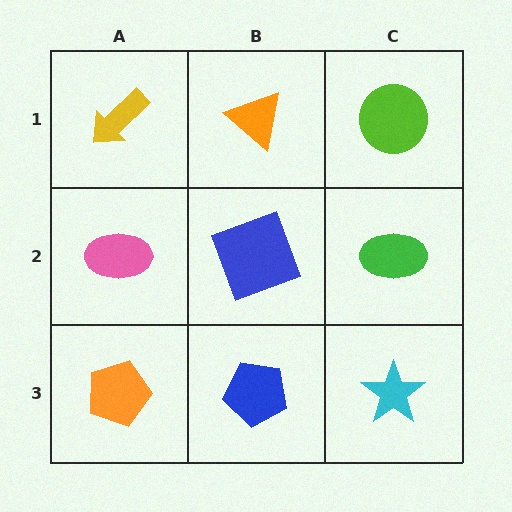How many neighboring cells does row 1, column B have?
3.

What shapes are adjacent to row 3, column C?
A green ellipse (row 2, column C), a blue pentagon (row 3, column B).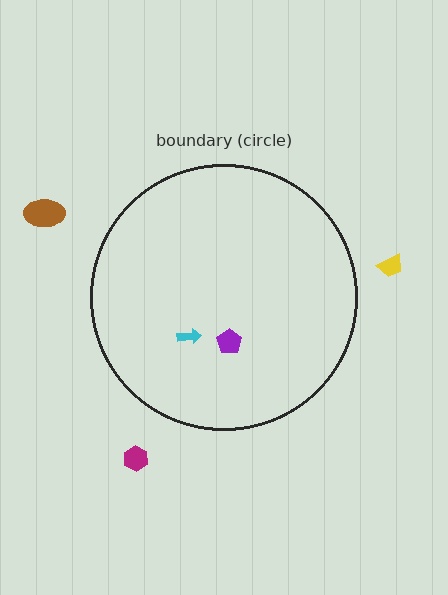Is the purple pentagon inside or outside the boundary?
Inside.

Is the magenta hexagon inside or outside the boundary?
Outside.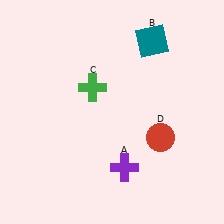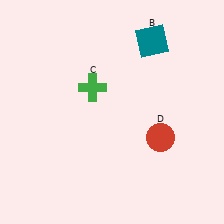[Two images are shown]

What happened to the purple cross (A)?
The purple cross (A) was removed in Image 2. It was in the bottom-right area of Image 1.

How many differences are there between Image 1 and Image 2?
There is 1 difference between the two images.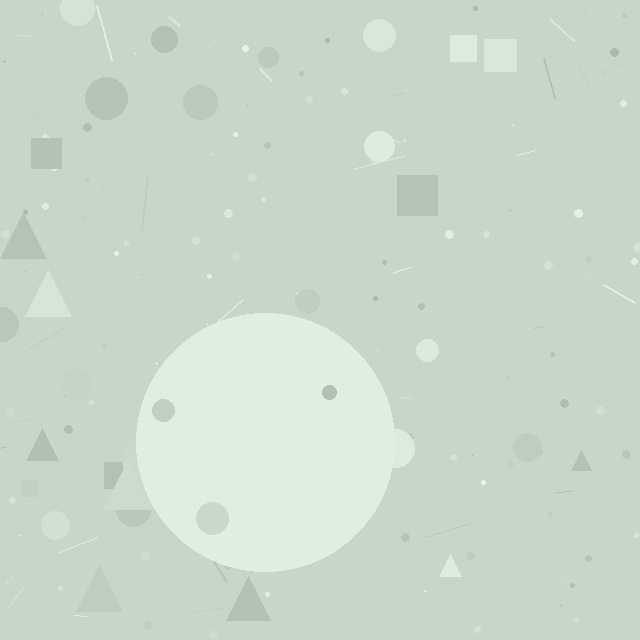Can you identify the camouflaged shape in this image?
The camouflaged shape is a circle.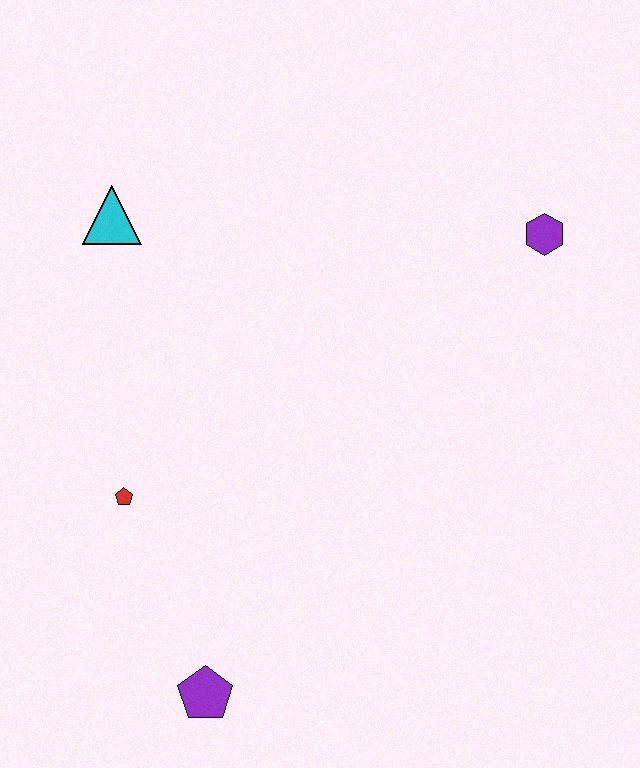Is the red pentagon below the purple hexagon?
Yes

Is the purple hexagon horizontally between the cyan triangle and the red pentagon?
No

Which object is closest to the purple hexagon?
The cyan triangle is closest to the purple hexagon.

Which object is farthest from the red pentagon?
The purple hexagon is farthest from the red pentagon.